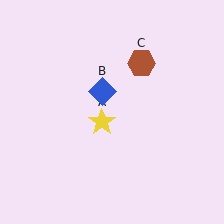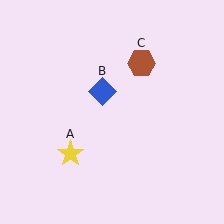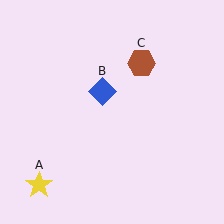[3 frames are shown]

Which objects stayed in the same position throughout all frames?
Blue diamond (object B) and brown hexagon (object C) remained stationary.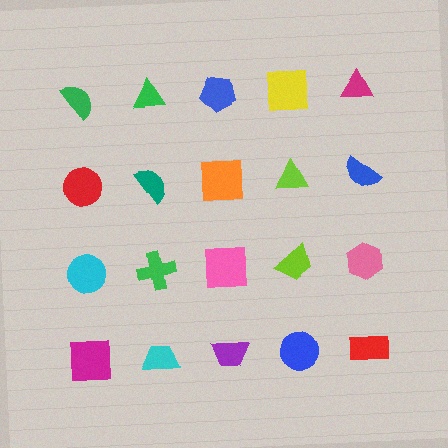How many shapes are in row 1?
5 shapes.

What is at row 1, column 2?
A green triangle.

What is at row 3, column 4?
A lime trapezoid.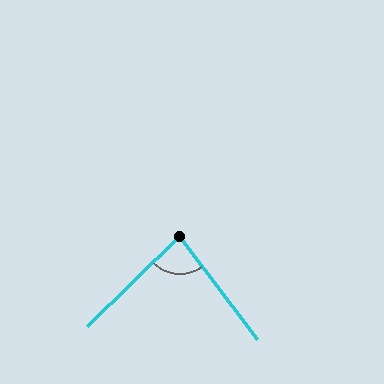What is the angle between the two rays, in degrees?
Approximately 83 degrees.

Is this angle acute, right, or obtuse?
It is acute.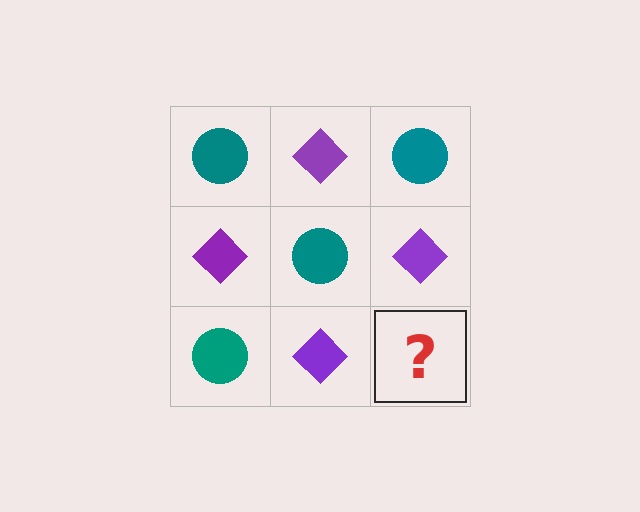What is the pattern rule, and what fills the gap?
The rule is that it alternates teal circle and purple diamond in a checkerboard pattern. The gap should be filled with a teal circle.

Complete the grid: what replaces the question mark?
The question mark should be replaced with a teal circle.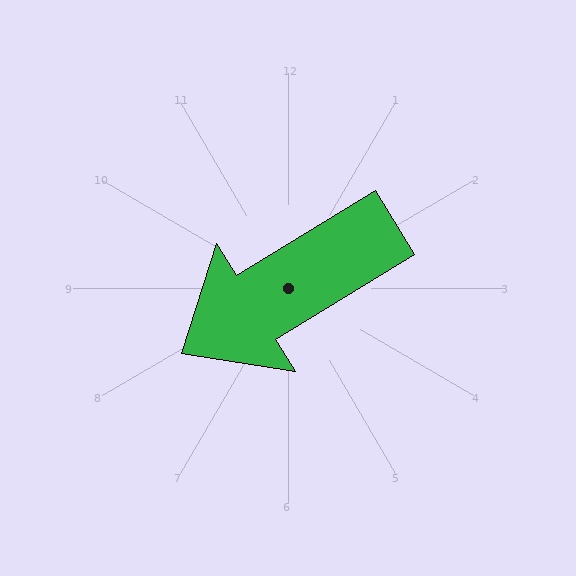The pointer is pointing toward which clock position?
Roughly 8 o'clock.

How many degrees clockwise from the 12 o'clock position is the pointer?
Approximately 238 degrees.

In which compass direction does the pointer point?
Southwest.